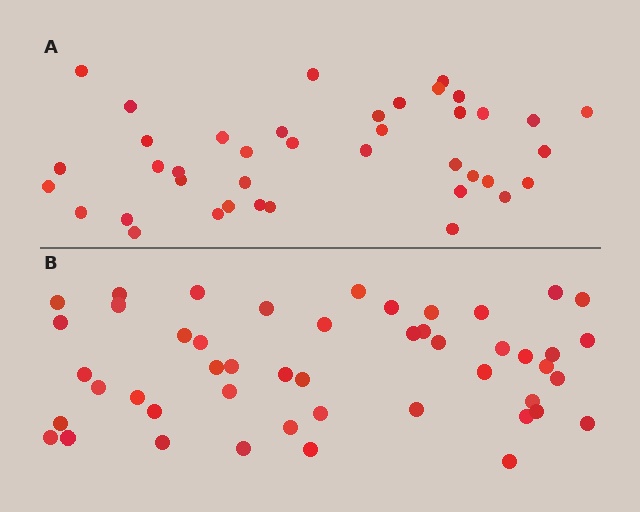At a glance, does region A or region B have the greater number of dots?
Region B (the bottom region) has more dots.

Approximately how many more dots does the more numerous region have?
Region B has roughly 8 or so more dots than region A.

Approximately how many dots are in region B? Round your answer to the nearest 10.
About 50 dots. (The exact count is 48, which rounds to 50.)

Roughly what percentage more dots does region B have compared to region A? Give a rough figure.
About 20% more.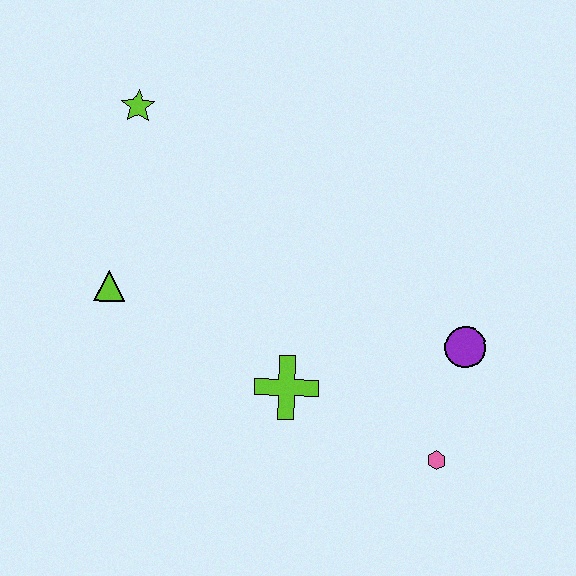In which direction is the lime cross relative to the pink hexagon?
The lime cross is to the left of the pink hexagon.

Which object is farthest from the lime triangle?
The pink hexagon is farthest from the lime triangle.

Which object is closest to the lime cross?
The pink hexagon is closest to the lime cross.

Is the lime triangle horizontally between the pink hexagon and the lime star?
No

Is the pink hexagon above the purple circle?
No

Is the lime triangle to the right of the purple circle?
No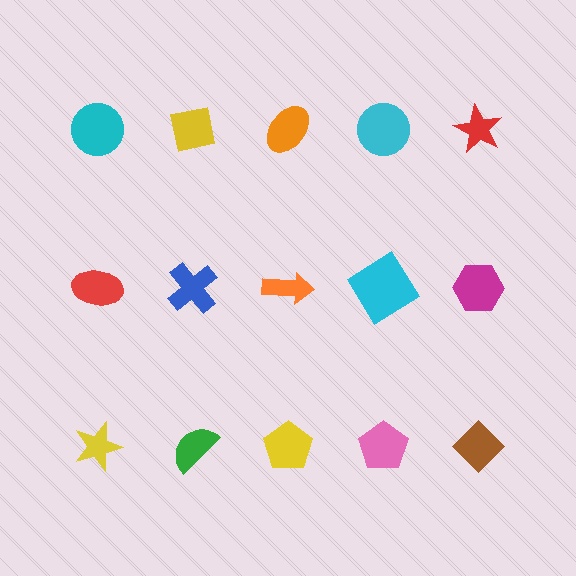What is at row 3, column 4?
A pink pentagon.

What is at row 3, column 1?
A yellow star.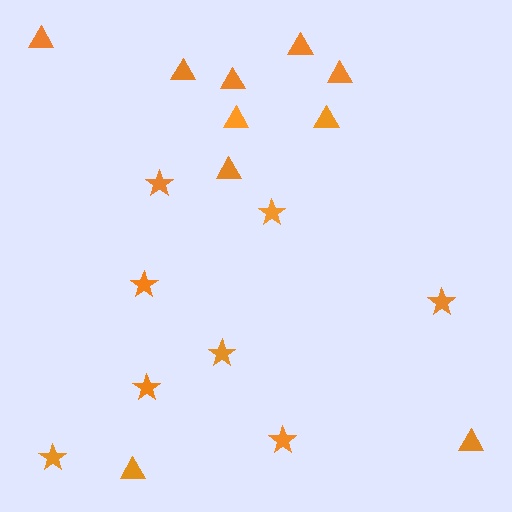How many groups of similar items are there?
There are 2 groups: one group of stars (8) and one group of triangles (10).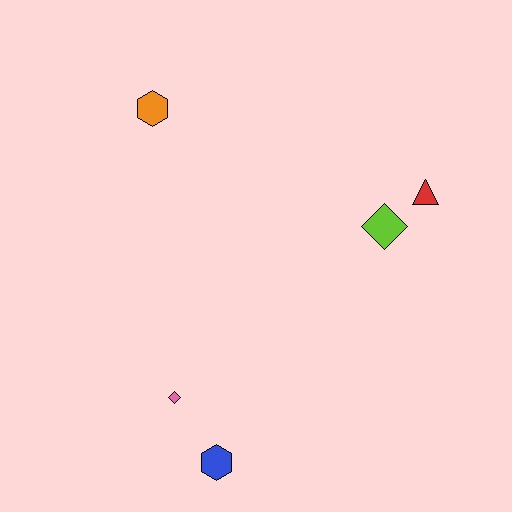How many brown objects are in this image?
There are no brown objects.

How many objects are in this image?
There are 5 objects.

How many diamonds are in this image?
There are 2 diamonds.